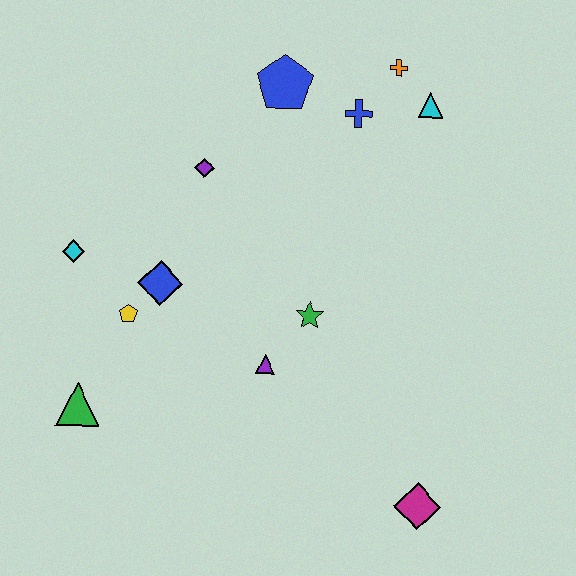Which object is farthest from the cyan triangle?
The green triangle is farthest from the cyan triangle.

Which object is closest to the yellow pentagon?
The blue diamond is closest to the yellow pentagon.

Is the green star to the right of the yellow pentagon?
Yes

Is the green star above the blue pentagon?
No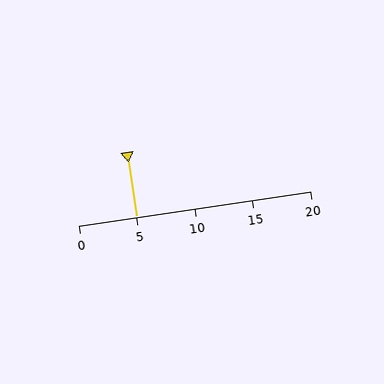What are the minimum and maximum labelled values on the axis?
The axis runs from 0 to 20.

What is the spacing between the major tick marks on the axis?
The major ticks are spaced 5 apart.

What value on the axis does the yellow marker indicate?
The marker indicates approximately 5.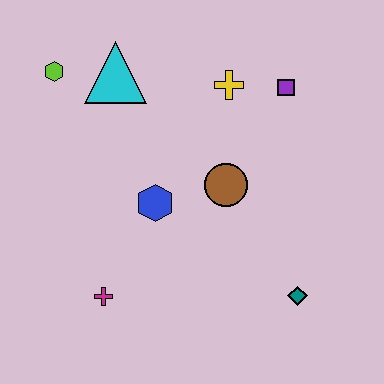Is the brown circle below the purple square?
Yes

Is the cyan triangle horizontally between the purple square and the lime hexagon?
Yes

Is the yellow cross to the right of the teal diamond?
No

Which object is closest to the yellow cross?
The purple square is closest to the yellow cross.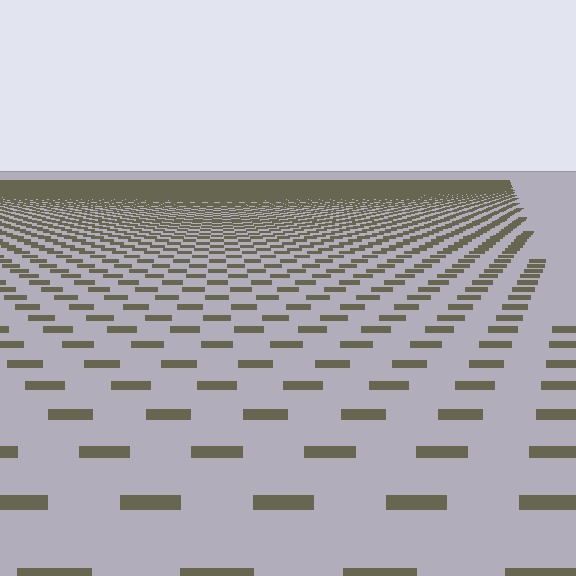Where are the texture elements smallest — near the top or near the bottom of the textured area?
Near the top.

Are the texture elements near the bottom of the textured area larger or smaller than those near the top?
Larger. Near the bottom, elements are closer to the viewer and appear at a bigger on-screen size.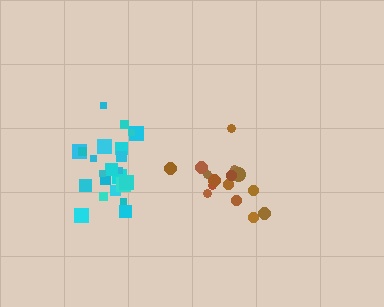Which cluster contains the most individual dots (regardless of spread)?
Cyan (24).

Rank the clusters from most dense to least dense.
cyan, brown.